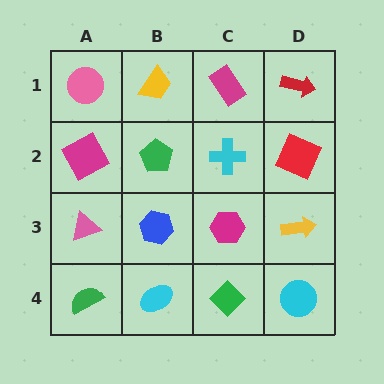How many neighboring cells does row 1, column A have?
2.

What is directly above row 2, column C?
A magenta rectangle.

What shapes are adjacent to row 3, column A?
A magenta square (row 2, column A), a green semicircle (row 4, column A), a blue hexagon (row 3, column B).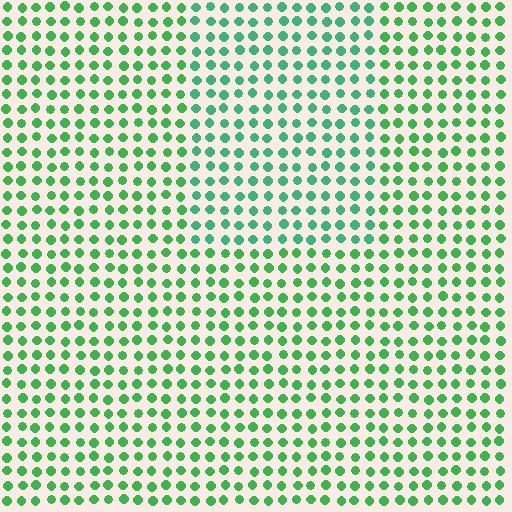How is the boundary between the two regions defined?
The boundary is defined purely by a slight shift in hue (about 22 degrees). Spacing, size, and orientation are identical on both sides.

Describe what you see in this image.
The image is filled with small green elements in a uniform arrangement. A rectangle-shaped region is visible where the elements are tinted to a slightly different hue, forming a subtle color boundary.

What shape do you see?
I see a rectangle.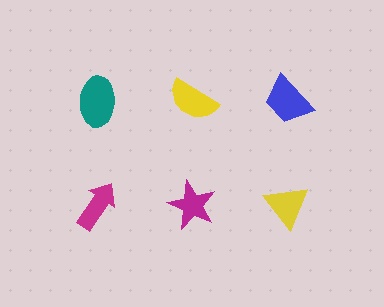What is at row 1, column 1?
A teal ellipse.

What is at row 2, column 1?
A magenta arrow.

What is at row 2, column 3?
A yellow triangle.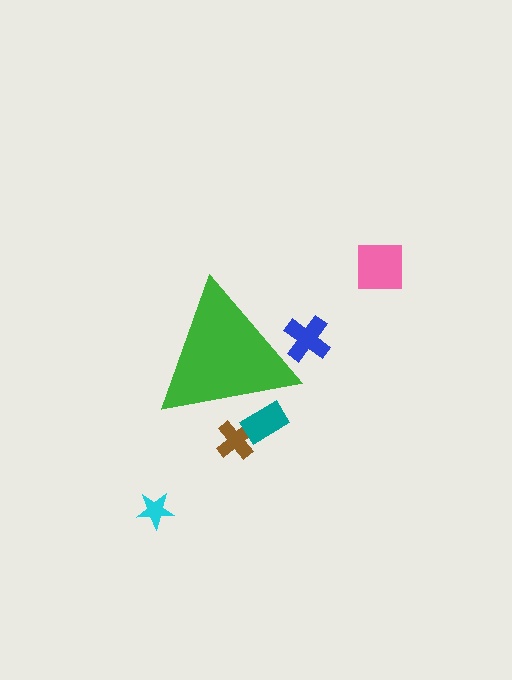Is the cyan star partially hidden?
No, the cyan star is fully visible.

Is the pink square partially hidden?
No, the pink square is fully visible.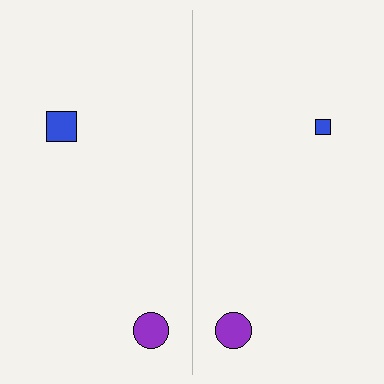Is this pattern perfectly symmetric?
No, the pattern is not perfectly symmetric. The blue square on the right side has a different size than its mirror counterpart.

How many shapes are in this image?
There are 4 shapes in this image.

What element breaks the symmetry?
The blue square on the right side has a different size than its mirror counterpart.